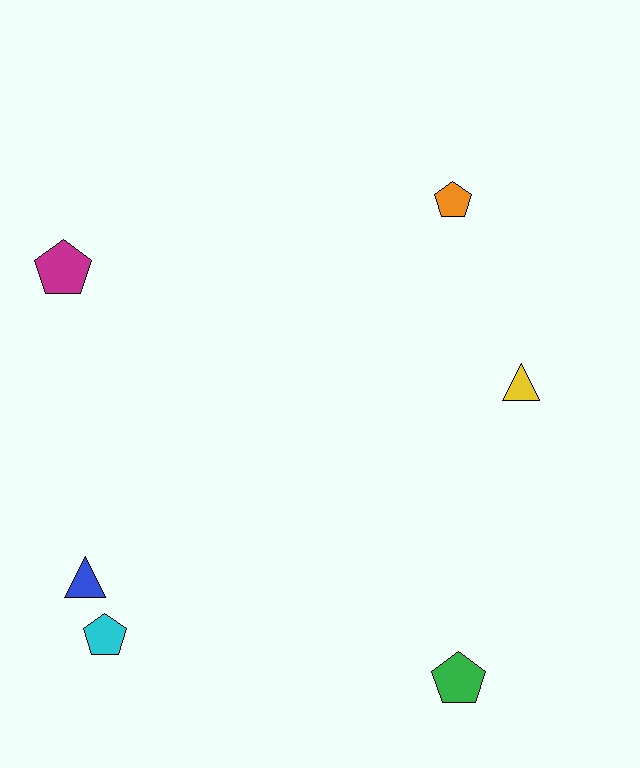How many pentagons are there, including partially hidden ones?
There are 4 pentagons.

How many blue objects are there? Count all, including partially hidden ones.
There is 1 blue object.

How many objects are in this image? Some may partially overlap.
There are 6 objects.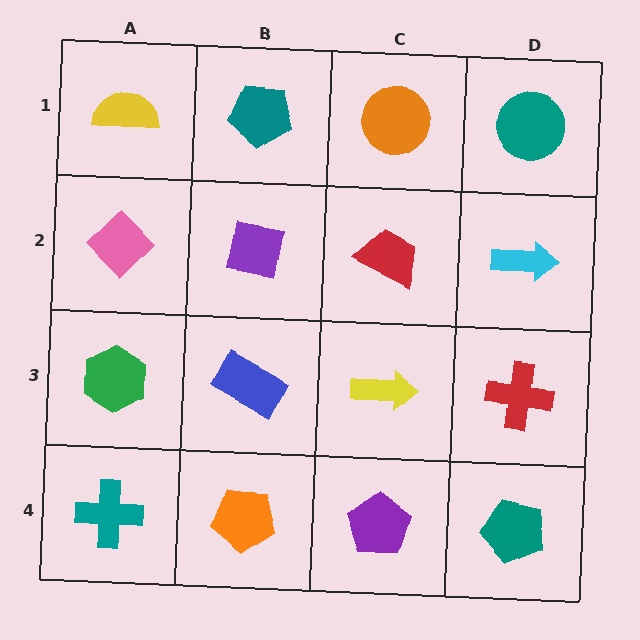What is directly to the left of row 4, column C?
An orange pentagon.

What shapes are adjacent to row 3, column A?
A pink diamond (row 2, column A), a teal cross (row 4, column A), a blue rectangle (row 3, column B).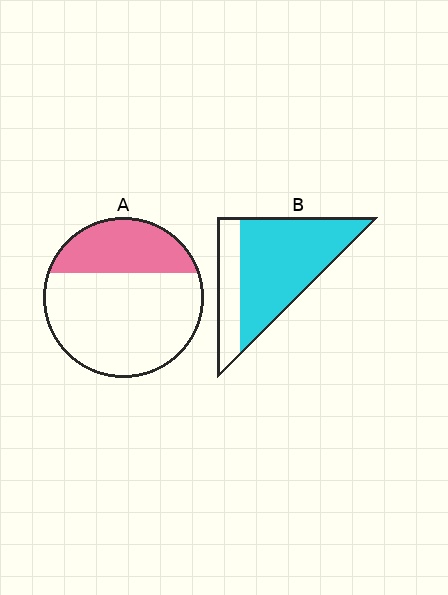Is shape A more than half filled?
No.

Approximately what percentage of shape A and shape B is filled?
A is approximately 30% and B is approximately 75%.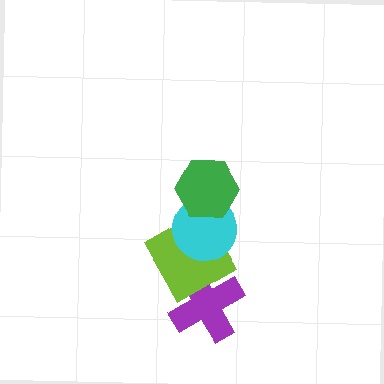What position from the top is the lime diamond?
The lime diamond is 3rd from the top.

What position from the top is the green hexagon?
The green hexagon is 1st from the top.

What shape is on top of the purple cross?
The lime diamond is on top of the purple cross.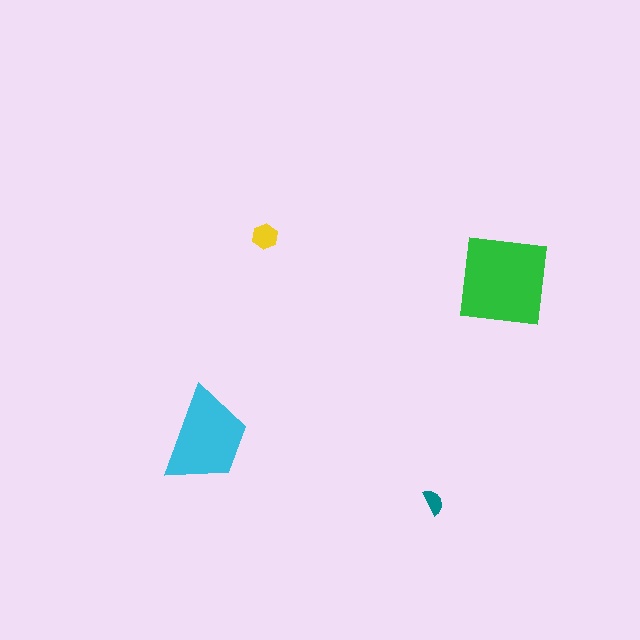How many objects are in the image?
There are 4 objects in the image.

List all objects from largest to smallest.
The green square, the cyan trapezoid, the yellow hexagon, the teal semicircle.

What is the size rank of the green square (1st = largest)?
1st.